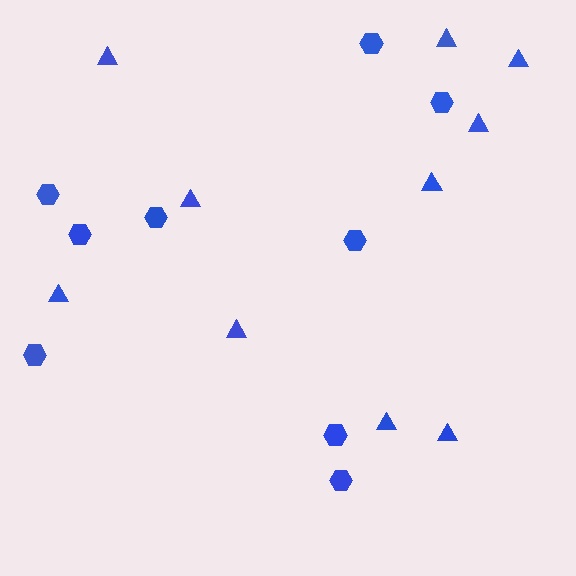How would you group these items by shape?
There are 2 groups: one group of triangles (10) and one group of hexagons (9).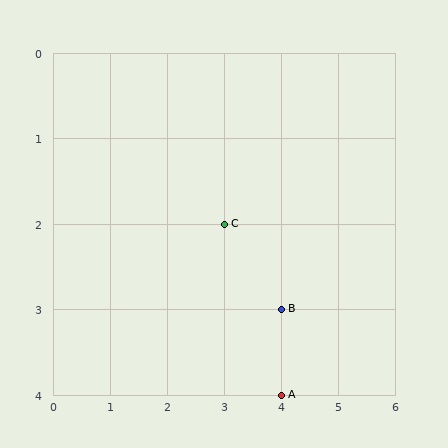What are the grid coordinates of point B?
Point B is at grid coordinates (4, 3).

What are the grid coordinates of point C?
Point C is at grid coordinates (3, 2).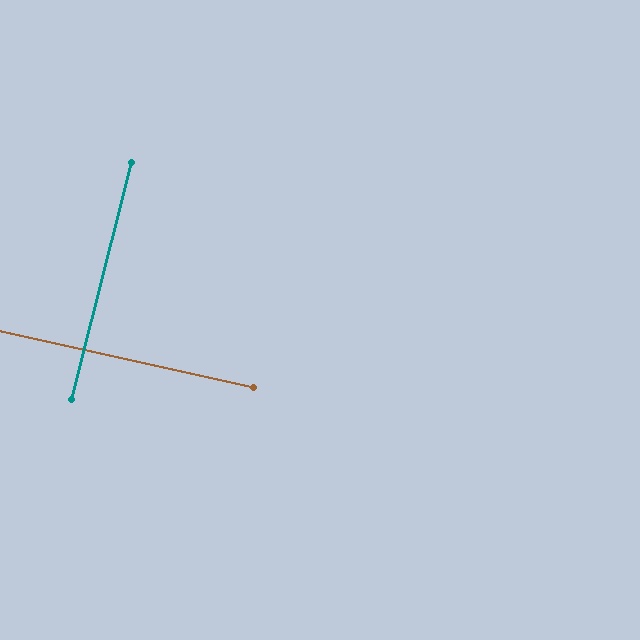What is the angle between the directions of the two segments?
Approximately 88 degrees.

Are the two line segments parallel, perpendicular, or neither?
Perpendicular — they meet at approximately 88°.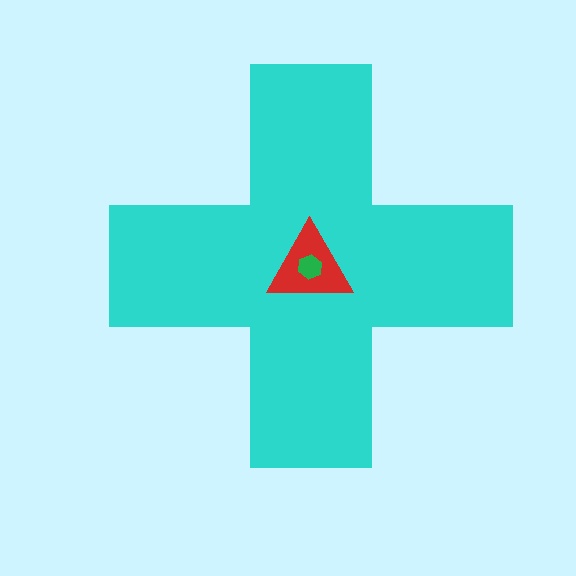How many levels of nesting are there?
3.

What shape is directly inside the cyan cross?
The red triangle.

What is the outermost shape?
The cyan cross.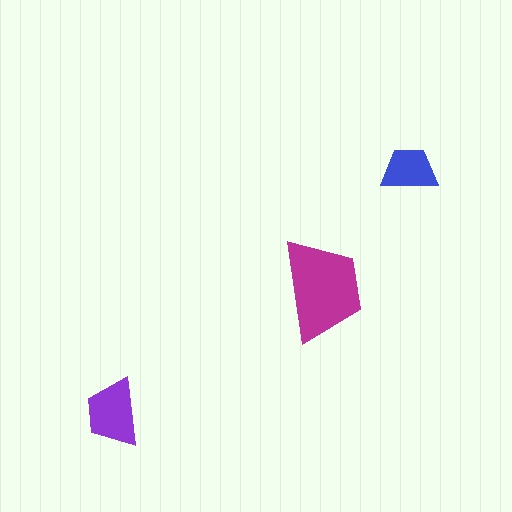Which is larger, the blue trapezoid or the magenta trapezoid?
The magenta one.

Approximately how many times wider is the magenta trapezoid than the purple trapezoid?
About 1.5 times wider.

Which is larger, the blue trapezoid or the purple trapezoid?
The purple one.